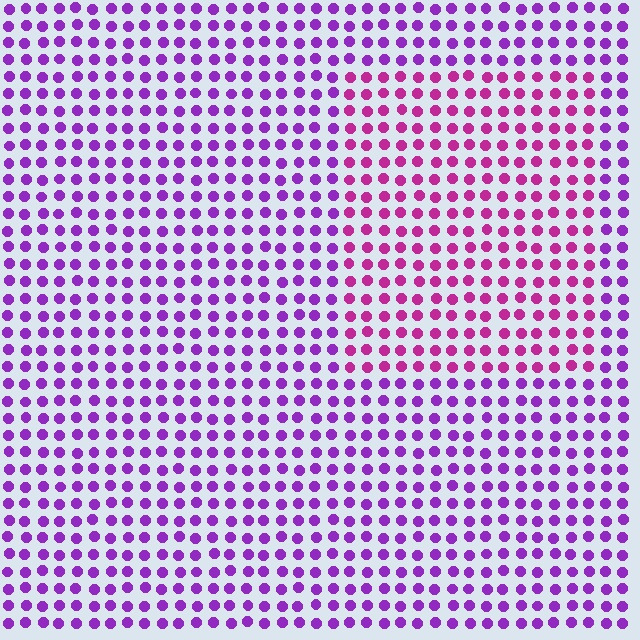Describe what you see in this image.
The image is filled with small purple elements in a uniform arrangement. A rectangle-shaped region is visible where the elements are tinted to a slightly different hue, forming a subtle color boundary.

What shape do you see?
I see a rectangle.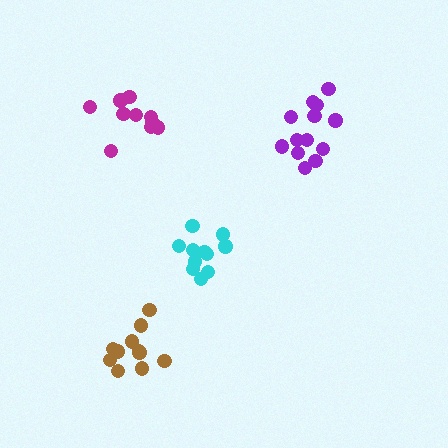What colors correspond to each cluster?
The clusters are colored: cyan, magenta, purple, brown.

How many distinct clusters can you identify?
There are 4 distinct clusters.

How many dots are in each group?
Group 1: 11 dots, Group 2: 10 dots, Group 3: 13 dots, Group 4: 11 dots (45 total).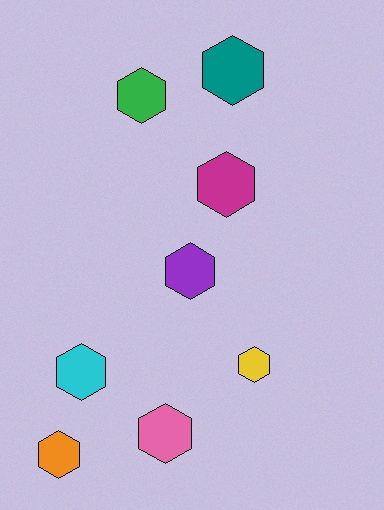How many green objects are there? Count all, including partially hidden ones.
There is 1 green object.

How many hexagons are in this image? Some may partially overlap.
There are 8 hexagons.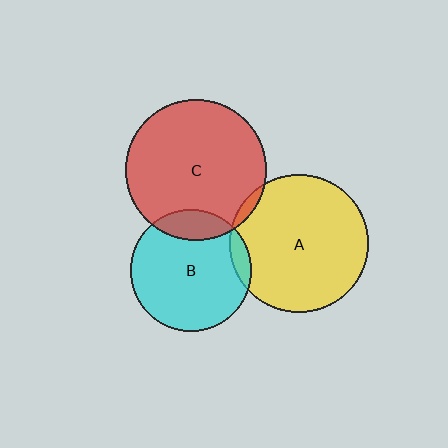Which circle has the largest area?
Circle C (red).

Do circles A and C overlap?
Yes.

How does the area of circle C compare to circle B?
Approximately 1.3 times.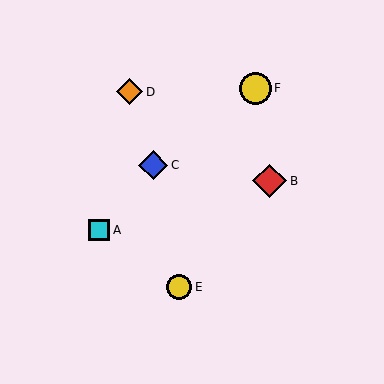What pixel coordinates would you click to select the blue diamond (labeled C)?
Click at (153, 165) to select the blue diamond C.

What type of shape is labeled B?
Shape B is a red diamond.